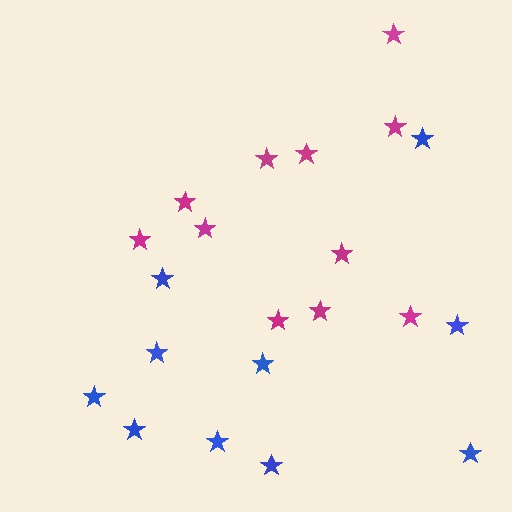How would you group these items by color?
There are 2 groups: one group of blue stars (10) and one group of magenta stars (11).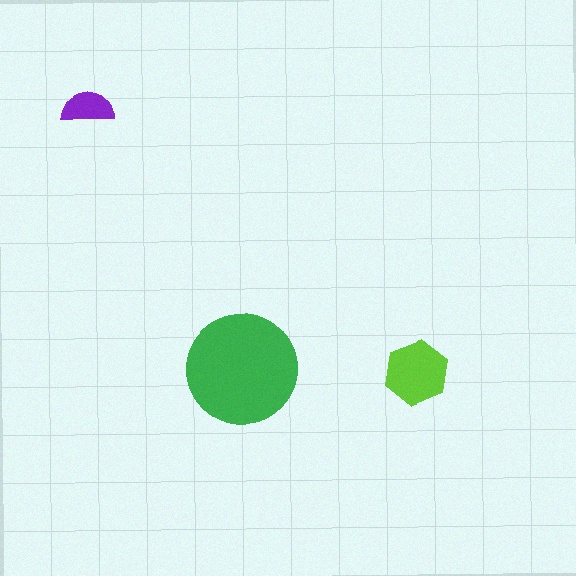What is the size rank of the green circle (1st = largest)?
1st.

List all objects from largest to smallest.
The green circle, the lime hexagon, the purple semicircle.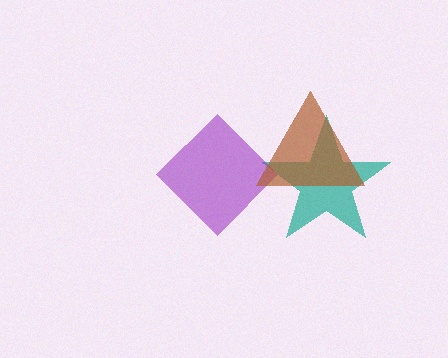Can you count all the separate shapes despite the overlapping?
Yes, there are 3 separate shapes.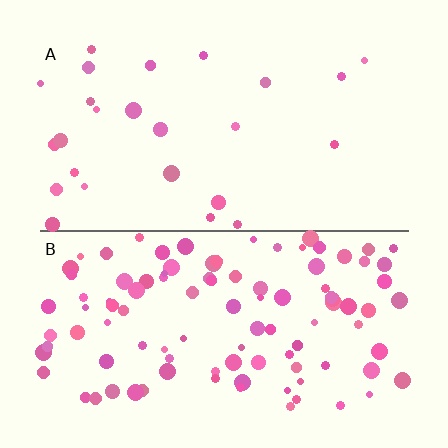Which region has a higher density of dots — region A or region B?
B (the bottom).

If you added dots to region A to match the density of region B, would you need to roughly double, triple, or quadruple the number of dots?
Approximately quadruple.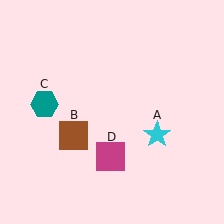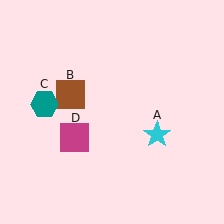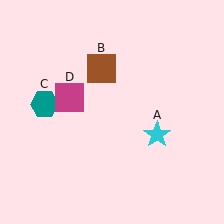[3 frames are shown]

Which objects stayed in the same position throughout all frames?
Cyan star (object A) and teal hexagon (object C) remained stationary.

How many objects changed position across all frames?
2 objects changed position: brown square (object B), magenta square (object D).